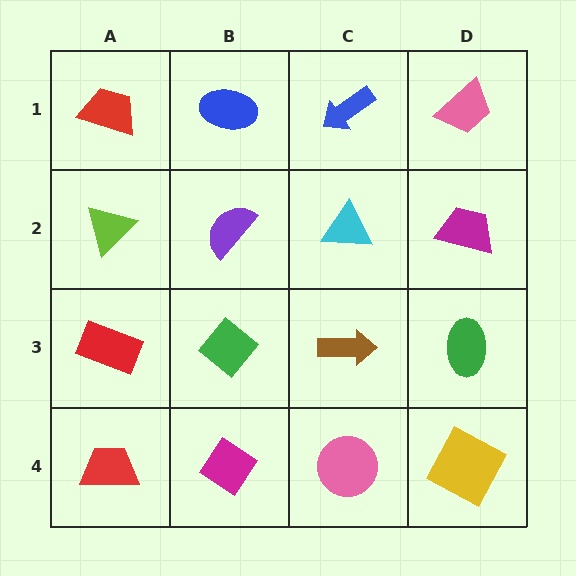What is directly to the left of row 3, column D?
A brown arrow.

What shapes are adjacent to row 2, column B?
A blue ellipse (row 1, column B), a green diamond (row 3, column B), a lime triangle (row 2, column A), a cyan triangle (row 2, column C).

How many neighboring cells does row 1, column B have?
3.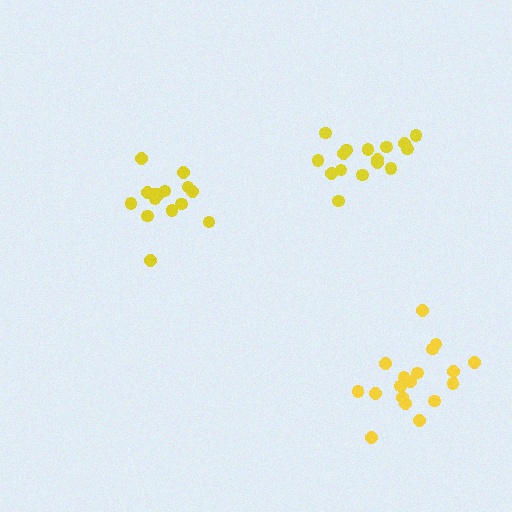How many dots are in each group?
Group 1: 18 dots, Group 2: 16 dots, Group 3: 15 dots (49 total).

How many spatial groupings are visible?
There are 3 spatial groupings.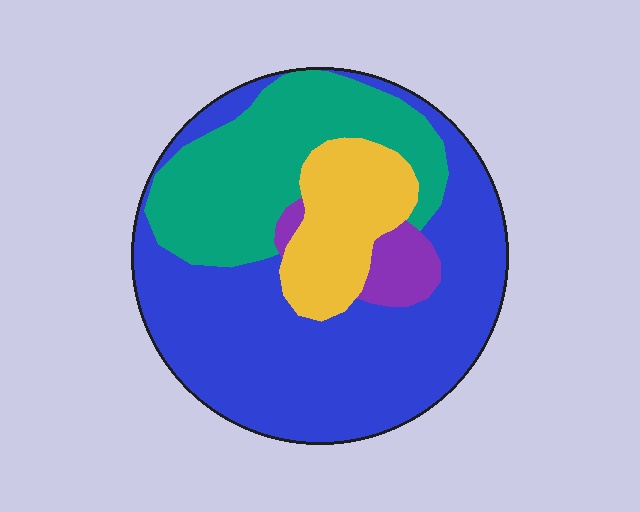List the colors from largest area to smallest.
From largest to smallest: blue, teal, yellow, purple.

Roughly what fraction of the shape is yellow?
Yellow takes up about one eighth (1/8) of the shape.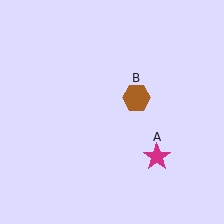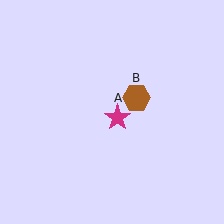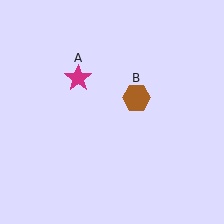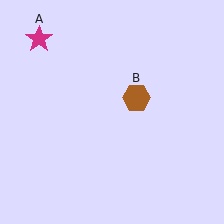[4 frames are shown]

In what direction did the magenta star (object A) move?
The magenta star (object A) moved up and to the left.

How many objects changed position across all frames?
1 object changed position: magenta star (object A).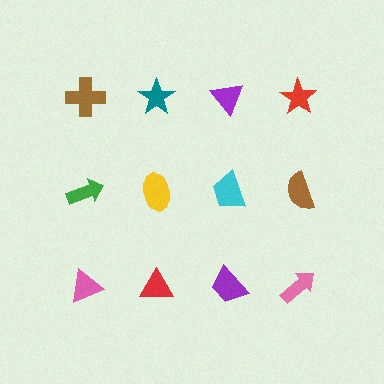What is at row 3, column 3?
A purple trapezoid.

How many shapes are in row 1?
4 shapes.